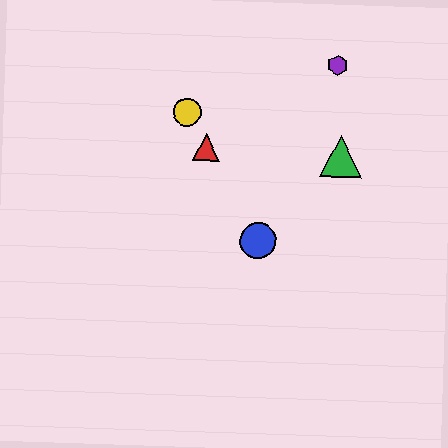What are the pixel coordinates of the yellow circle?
The yellow circle is at (187, 112).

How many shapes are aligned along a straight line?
3 shapes (the red triangle, the blue circle, the yellow circle) are aligned along a straight line.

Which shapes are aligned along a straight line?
The red triangle, the blue circle, the yellow circle are aligned along a straight line.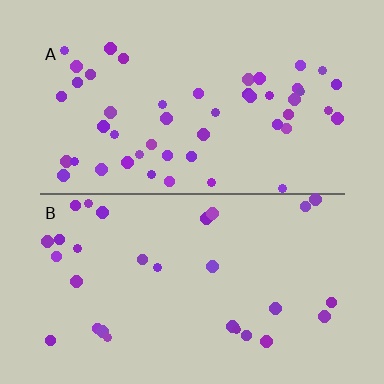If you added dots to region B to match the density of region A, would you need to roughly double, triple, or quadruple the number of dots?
Approximately double.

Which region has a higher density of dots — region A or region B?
A (the top).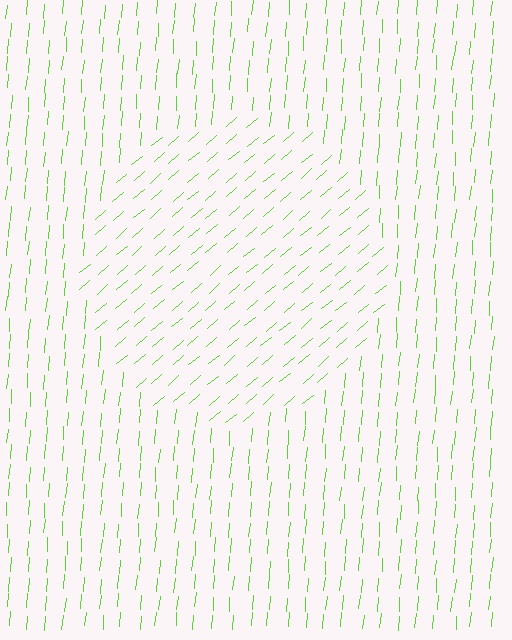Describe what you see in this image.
The image is filled with small lime line segments. A circle region in the image has lines oriented differently from the surrounding lines, creating a visible texture boundary.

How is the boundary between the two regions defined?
The boundary is defined purely by a change in line orientation (approximately 45 degrees difference). All lines are the same color and thickness.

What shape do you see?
I see a circle.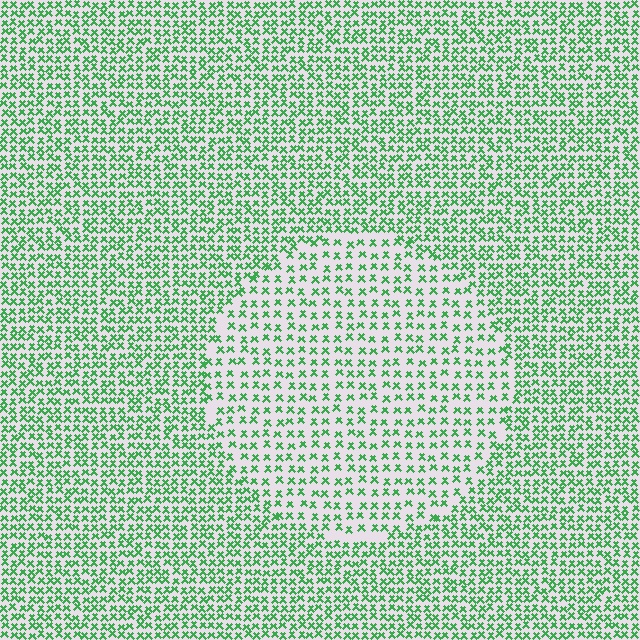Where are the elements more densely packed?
The elements are more densely packed outside the circle boundary.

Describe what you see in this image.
The image contains small green elements arranged at two different densities. A circle-shaped region is visible where the elements are less densely packed than the surrounding area.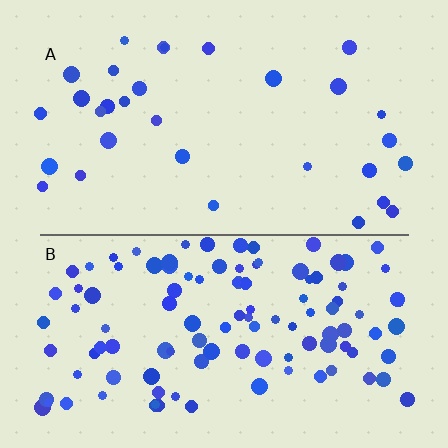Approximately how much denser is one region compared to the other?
Approximately 3.6× — region B over region A.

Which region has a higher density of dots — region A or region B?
B (the bottom).